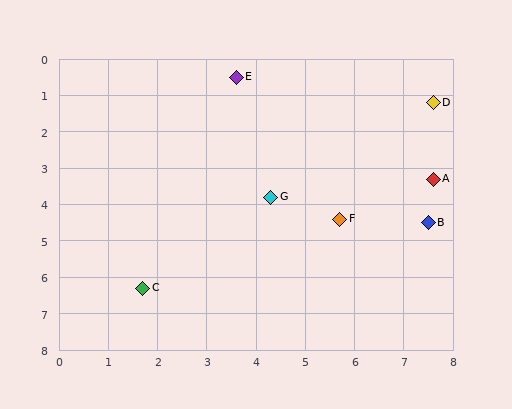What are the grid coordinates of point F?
Point F is at approximately (5.7, 4.4).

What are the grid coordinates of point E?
Point E is at approximately (3.6, 0.5).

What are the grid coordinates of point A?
Point A is at approximately (7.6, 3.3).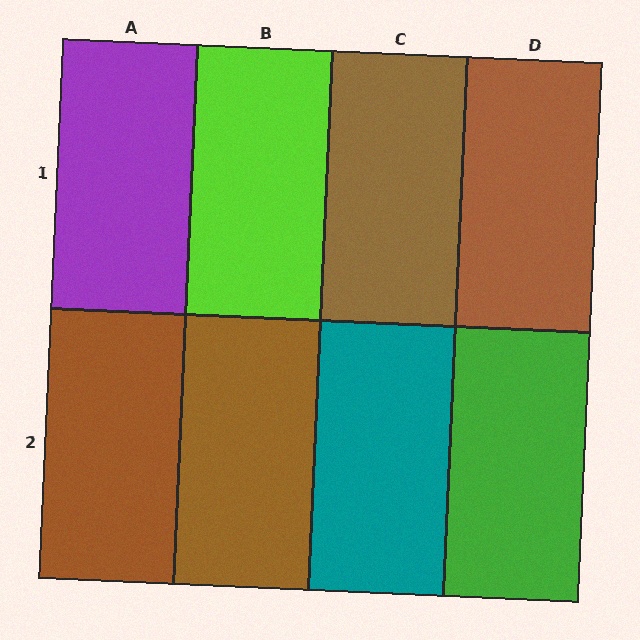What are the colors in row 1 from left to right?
Purple, lime, brown, brown.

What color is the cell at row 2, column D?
Green.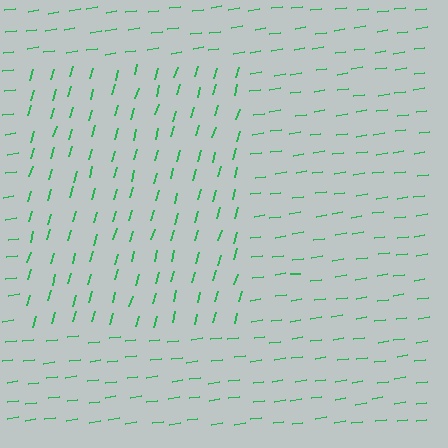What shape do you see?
I see a rectangle.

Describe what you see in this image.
The image is filled with small green line segments. A rectangle region in the image has lines oriented differently from the surrounding lines, creating a visible texture boundary.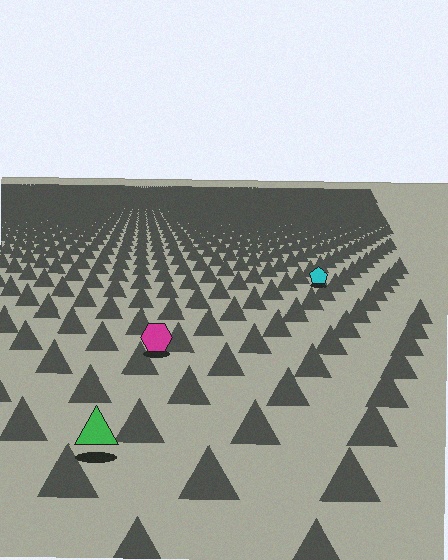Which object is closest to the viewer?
The green triangle is closest. The texture marks near it are larger and more spread out.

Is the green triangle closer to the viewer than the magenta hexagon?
Yes. The green triangle is closer — you can tell from the texture gradient: the ground texture is coarser near it.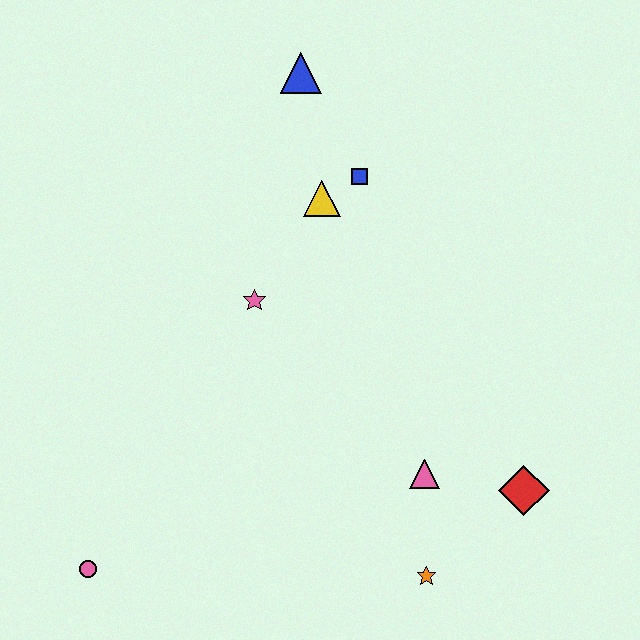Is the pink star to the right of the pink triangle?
No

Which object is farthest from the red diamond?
The blue triangle is farthest from the red diamond.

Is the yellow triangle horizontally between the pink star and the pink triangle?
Yes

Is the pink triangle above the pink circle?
Yes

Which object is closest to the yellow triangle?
The blue square is closest to the yellow triangle.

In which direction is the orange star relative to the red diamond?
The orange star is to the left of the red diamond.